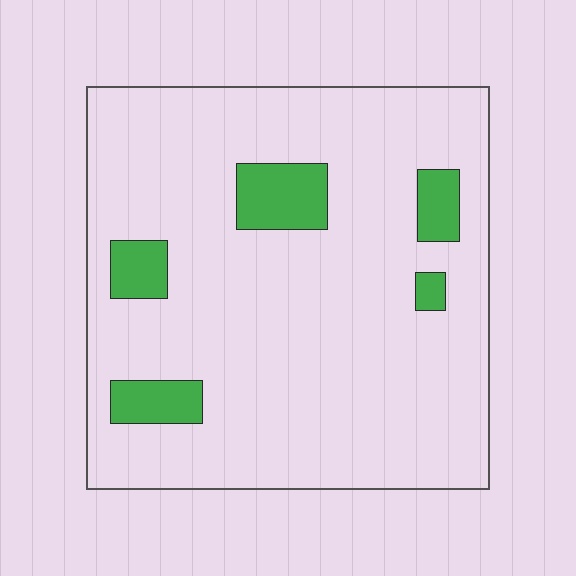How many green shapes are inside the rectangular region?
5.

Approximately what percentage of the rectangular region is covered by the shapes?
Approximately 10%.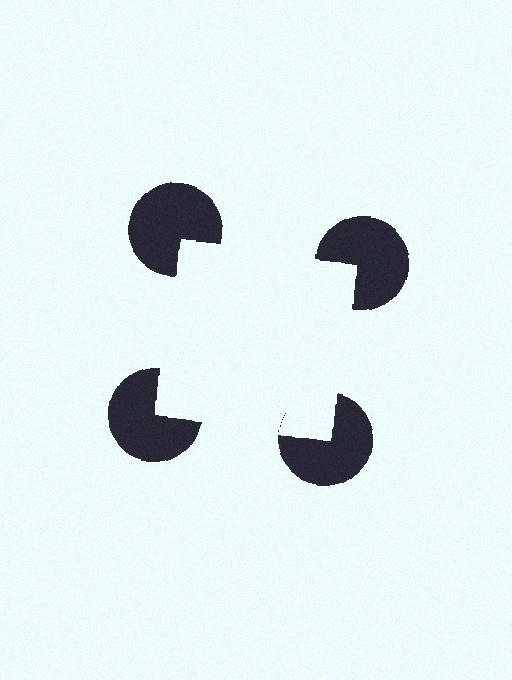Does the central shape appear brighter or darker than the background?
It typically appears slightly brighter than the background, even though no actual brightness change is drawn.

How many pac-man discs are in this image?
There are 4 — one at each vertex of the illusory square.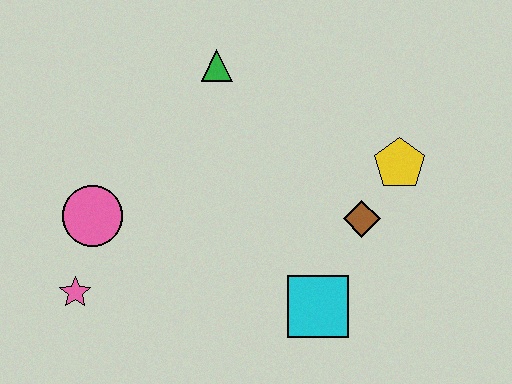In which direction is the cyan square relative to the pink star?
The cyan square is to the right of the pink star.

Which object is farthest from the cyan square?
The green triangle is farthest from the cyan square.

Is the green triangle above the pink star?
Yes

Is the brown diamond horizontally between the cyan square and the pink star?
No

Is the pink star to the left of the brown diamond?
Yes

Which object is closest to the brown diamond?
The yellow pentagon is closest to the brown diamond.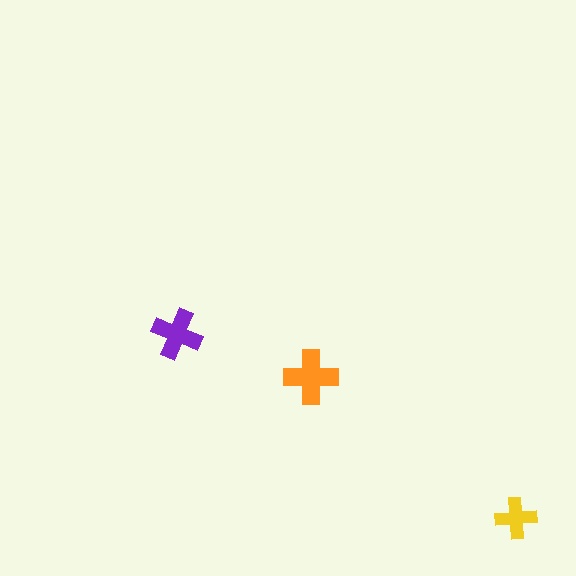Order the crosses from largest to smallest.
the orange one, the purple one, the yellow one.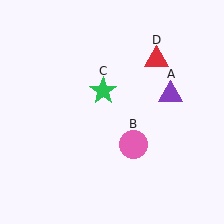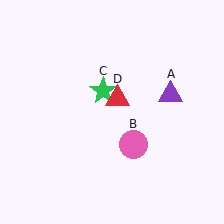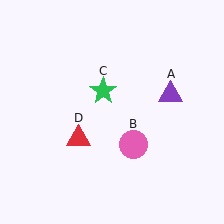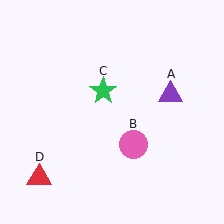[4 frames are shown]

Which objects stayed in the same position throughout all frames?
Purple triangle (object A) and pink circle (object B) and green star (object C) remained stationary.